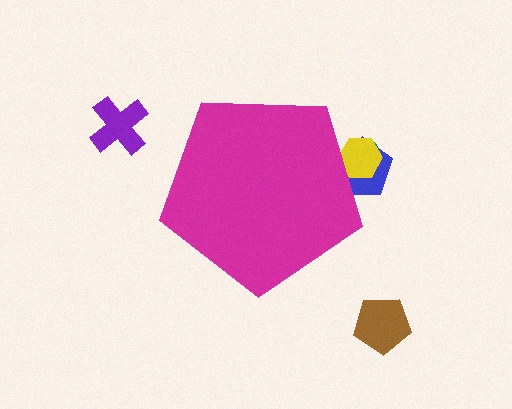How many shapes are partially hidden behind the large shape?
3 shapes are partially hidden.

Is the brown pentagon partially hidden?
No, the brown pentagon is fully visible.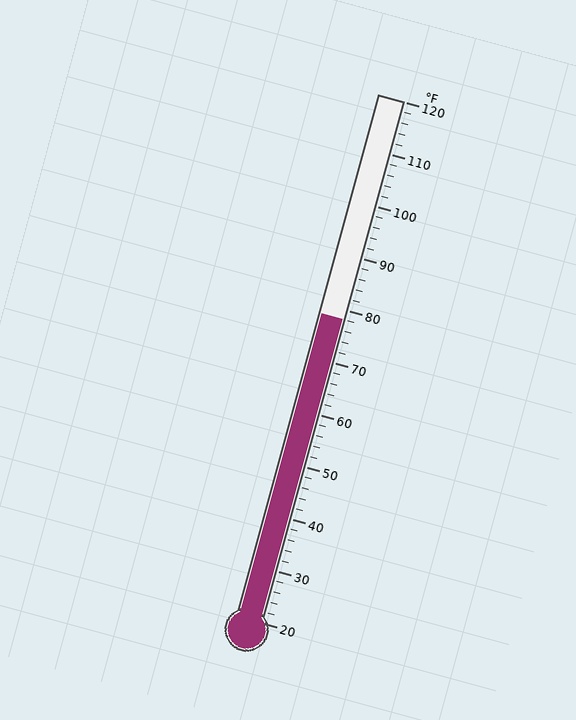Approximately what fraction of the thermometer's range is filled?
The thermometer is filled to approximately 60% of its range.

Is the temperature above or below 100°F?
The temperature is below 100°F.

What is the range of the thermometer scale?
The thermometer scale ranges from 20°F to 120°F.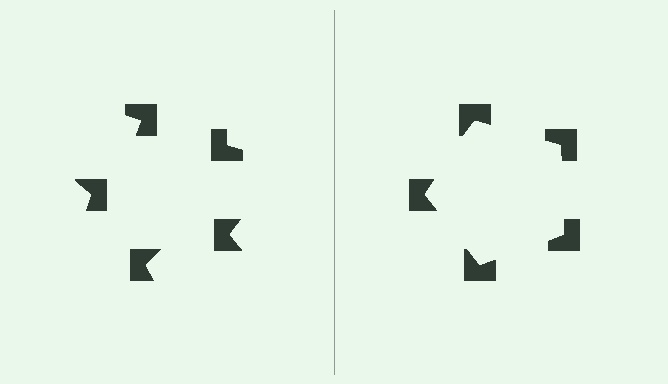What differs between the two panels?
The notched squares are positioned identically on both sides; only the wedge orientations differ. On the right they align to a pentagon; on the left they are misaligned.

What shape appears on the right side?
An illusory pentagon.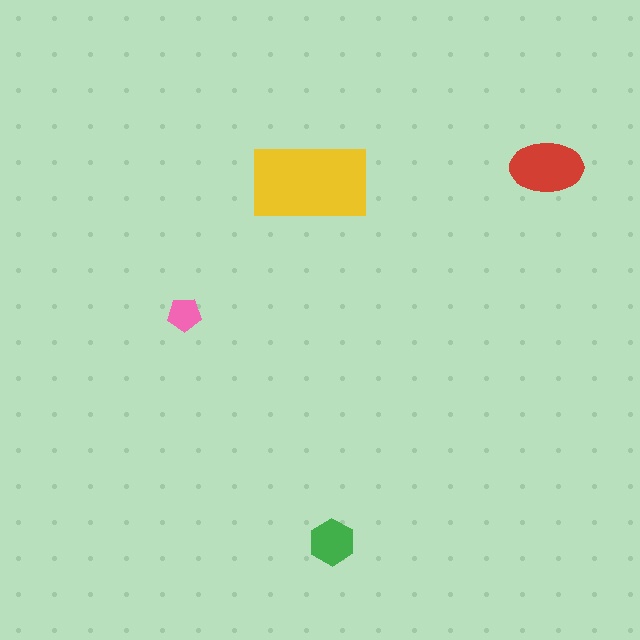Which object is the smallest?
The pink pentagon.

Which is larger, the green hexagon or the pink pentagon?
The green hexagon.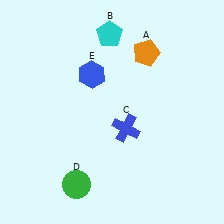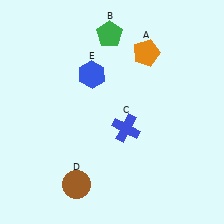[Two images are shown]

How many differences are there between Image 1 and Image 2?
There are 2 differences between the two images.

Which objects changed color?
B changed from cyan to green. D changed from green to brown.